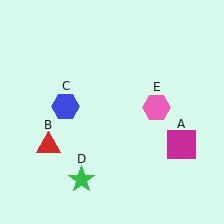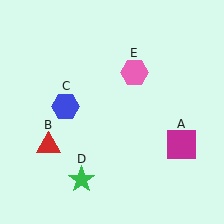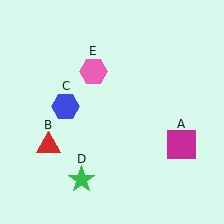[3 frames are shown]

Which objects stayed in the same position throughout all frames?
Magenta square (object A) and red triangle (object B) and blue hexagon (object C) and green star (object D) remained stationary.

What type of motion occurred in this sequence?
The pink hexagon (object E) rotated counterclockwise around the center of the scene.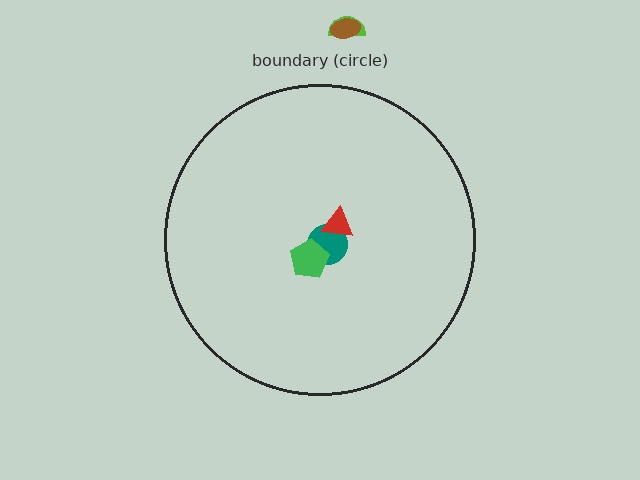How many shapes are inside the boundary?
3 inside, 2 outside.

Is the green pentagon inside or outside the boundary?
Inside.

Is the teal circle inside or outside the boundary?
Inside.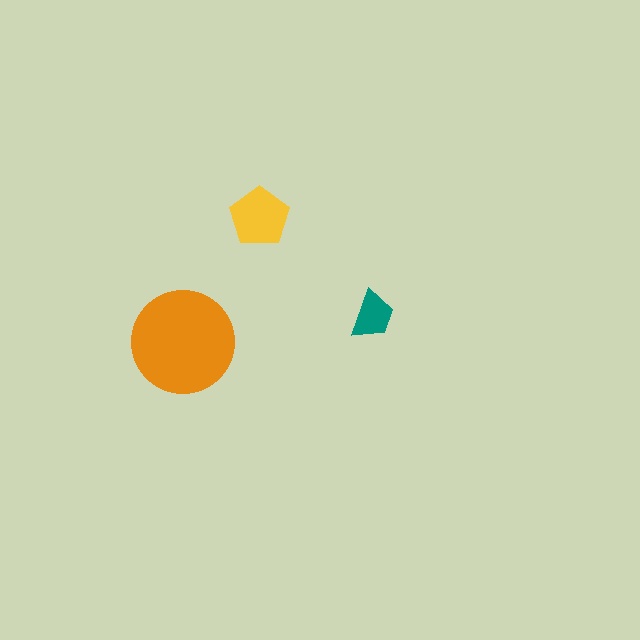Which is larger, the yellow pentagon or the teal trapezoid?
The yellow pentagon.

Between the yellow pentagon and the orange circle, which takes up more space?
The orange circle.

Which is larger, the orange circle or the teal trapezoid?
The orange circle.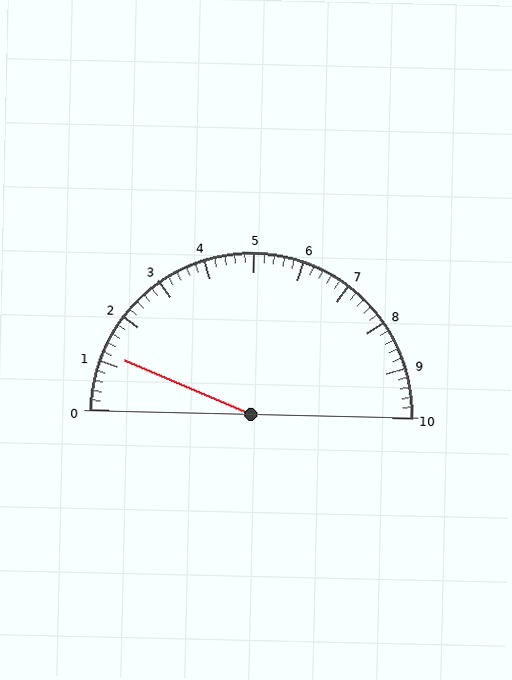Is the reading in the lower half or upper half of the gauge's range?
The reading is in the lower half of the range (0 to 10).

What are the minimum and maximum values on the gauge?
The gauge ranges from 0 to 10.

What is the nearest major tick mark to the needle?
The nearest major tick mark is 1.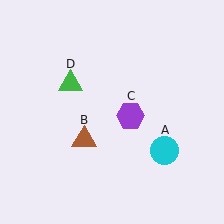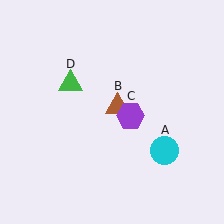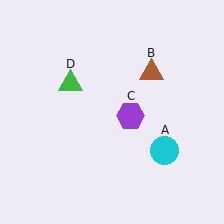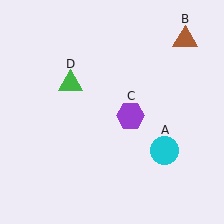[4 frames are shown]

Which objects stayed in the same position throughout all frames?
Cyan circle (object A) and purple hexagon (object C) and green triangle (object D) remained stationary.